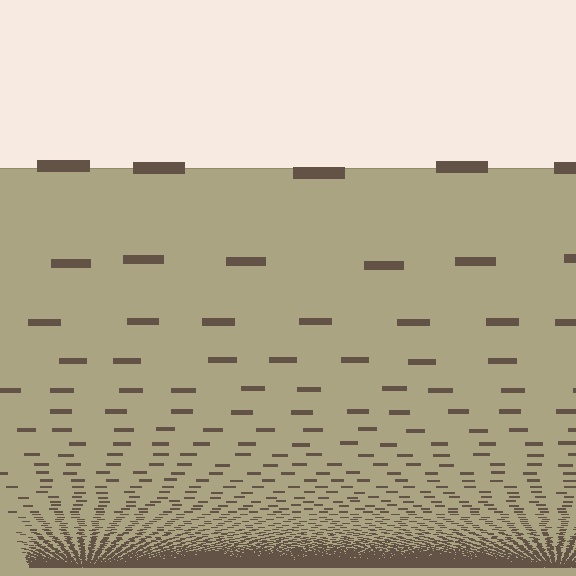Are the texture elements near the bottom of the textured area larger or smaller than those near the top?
Smaller. The gradient is inverted — elements near the bottom are smaller and denser.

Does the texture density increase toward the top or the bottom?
Density increases toward the bottom.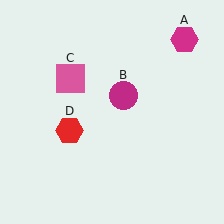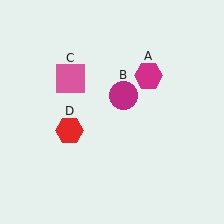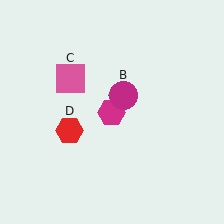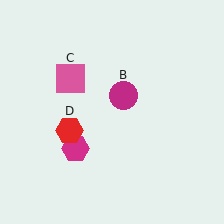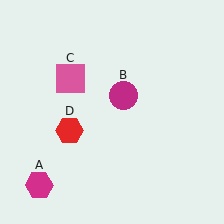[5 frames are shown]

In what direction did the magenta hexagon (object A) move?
The magenta hexagon (object A) moved down and to the left.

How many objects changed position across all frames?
1 object changed position: magenta hexagon (object A).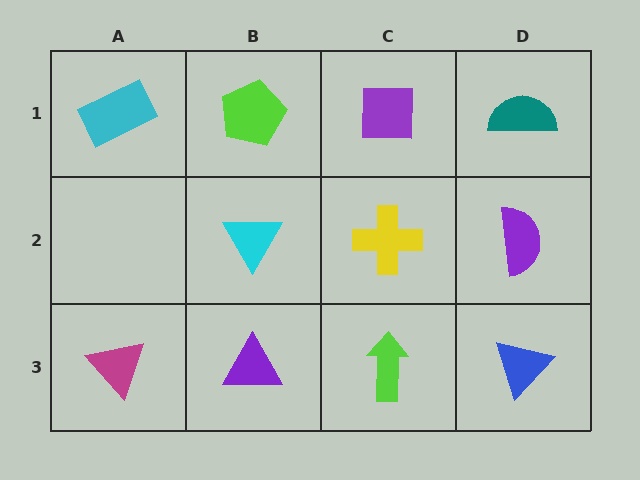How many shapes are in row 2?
3 shapes.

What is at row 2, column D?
A purple semicircle.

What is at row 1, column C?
A purple square.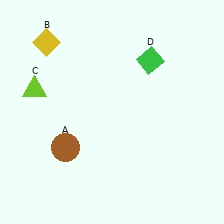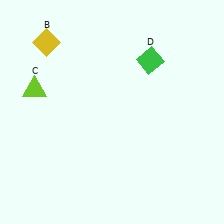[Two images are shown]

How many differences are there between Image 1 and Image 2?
There is 1 difference between the two images.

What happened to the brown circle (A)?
The brown circle (A) was removed in Image 2. It was in the bottom-left area of Image 1.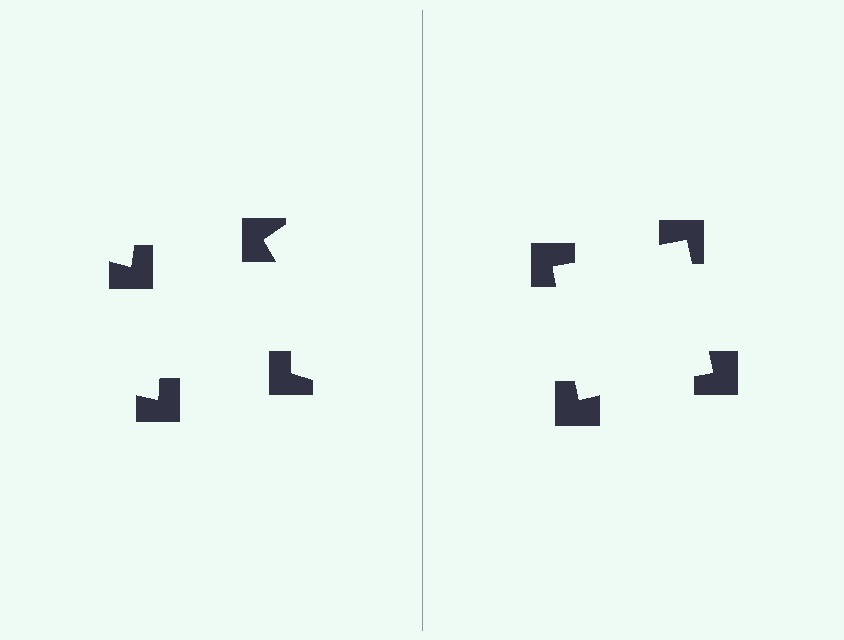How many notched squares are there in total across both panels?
8 — 4 on each side.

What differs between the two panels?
The notched squares are positioned identically on both sides; only the wedge orientations differ. On the right they align to a square; on the left they are misaligned.